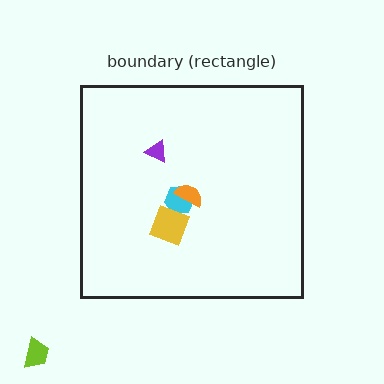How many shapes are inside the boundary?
4 inside, 1 outside.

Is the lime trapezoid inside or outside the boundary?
Outside.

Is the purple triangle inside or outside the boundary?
Inside.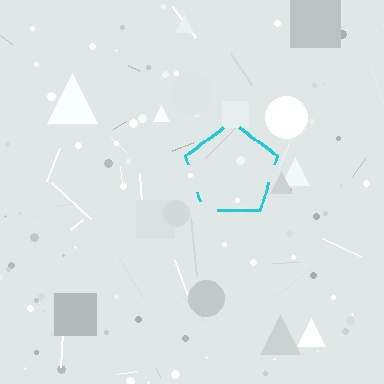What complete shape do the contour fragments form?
The contour fragments form a pentagon.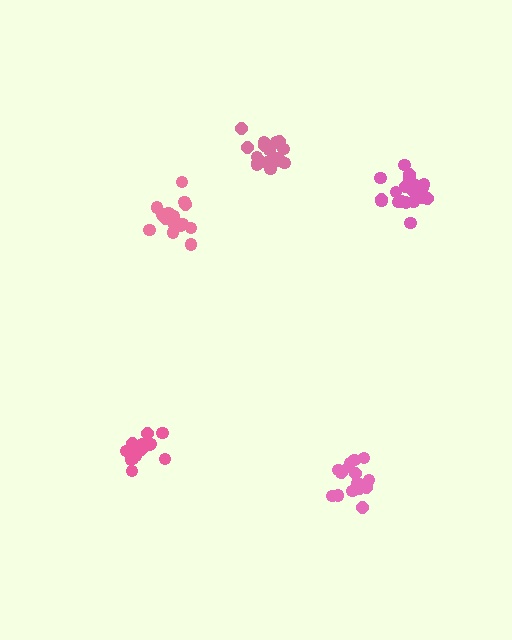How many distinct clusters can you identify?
There are 5 distinct clusters.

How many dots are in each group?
Group 1: 20 dots, Group 2: 15 dots, Group 3: 17 dots, Group 4: 20 dots, Group 5: 16 dots (88 total).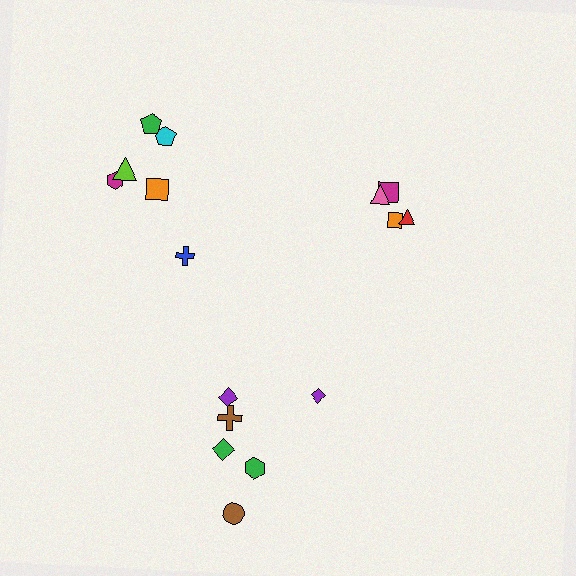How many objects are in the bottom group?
There are 6 objects.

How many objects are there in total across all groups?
There are 16 objects.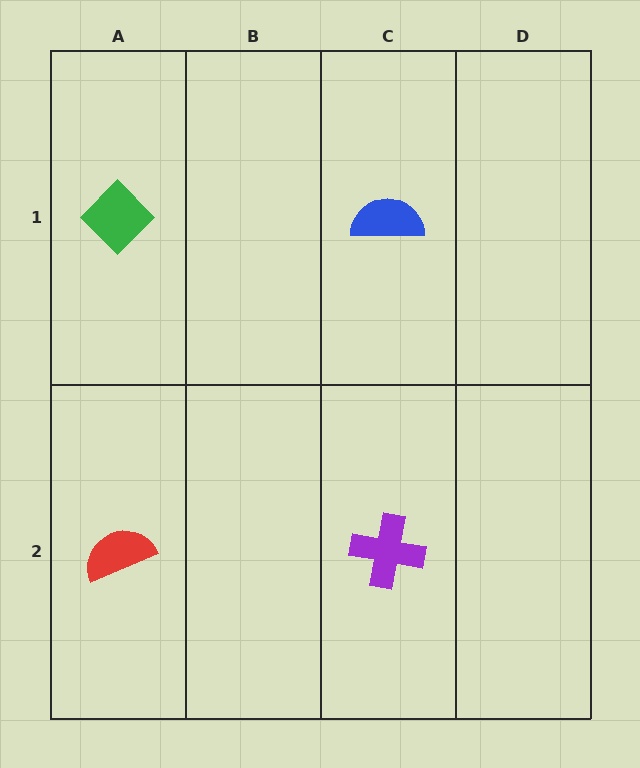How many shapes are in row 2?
2 shapes.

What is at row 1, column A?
A green diamond.